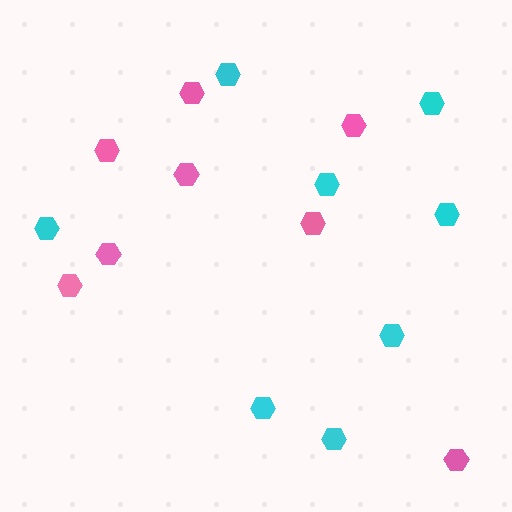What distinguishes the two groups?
There are 2 groups: one group of cyan hexagons (8) and one group of pink hexagons (8).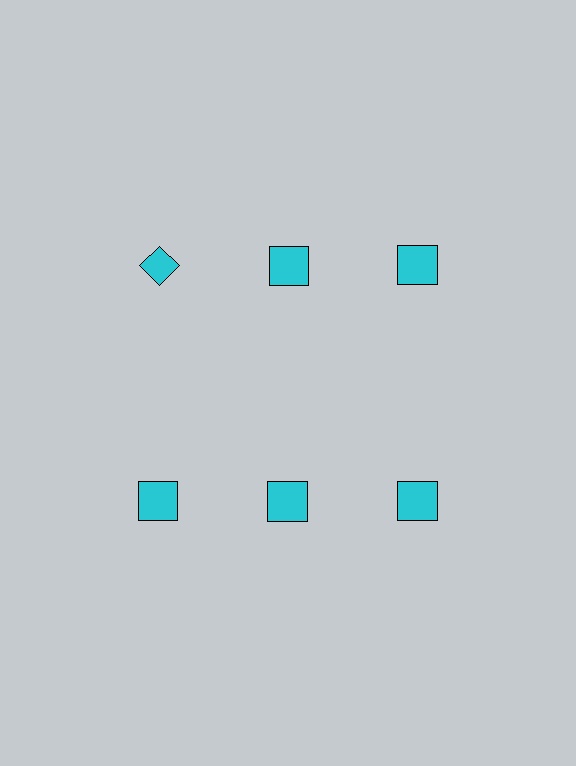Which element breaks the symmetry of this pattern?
The cyan diamond in the top row, leftmost column breaks the symmetry. All other shapes are cyan squares.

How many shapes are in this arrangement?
There are 6 shapes arranged in a grid pattern.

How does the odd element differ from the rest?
It has a different shape: diamond instead of square.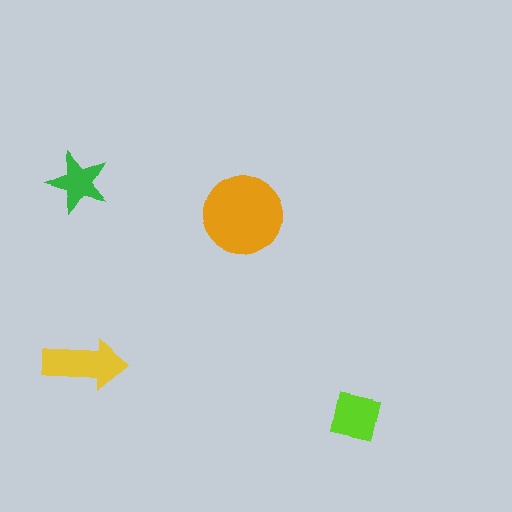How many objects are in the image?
There are 4 objects in the image.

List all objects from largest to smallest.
The orange circle, the yellow arrow, the lime square, the green star.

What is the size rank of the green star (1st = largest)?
4th.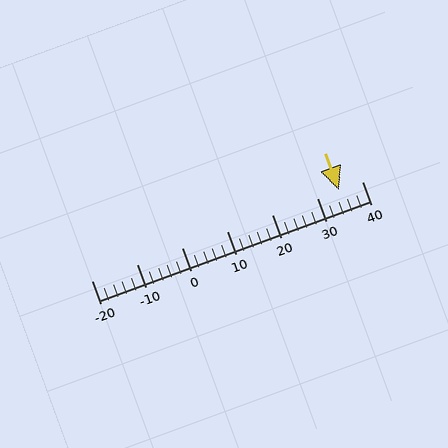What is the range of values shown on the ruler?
The ruler shows values from -20 to 40.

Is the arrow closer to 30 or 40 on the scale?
The arrow is closer to 30.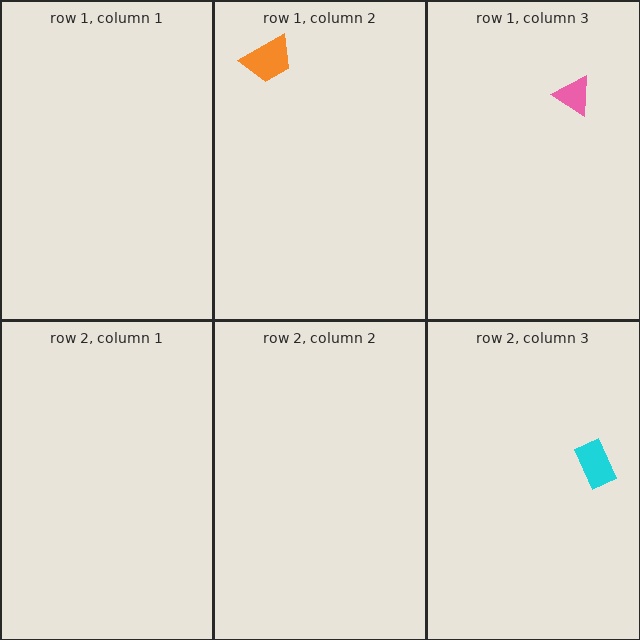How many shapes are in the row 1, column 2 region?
1.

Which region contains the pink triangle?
The row 1, column 3 region.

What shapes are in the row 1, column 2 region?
The orange trapezoid.